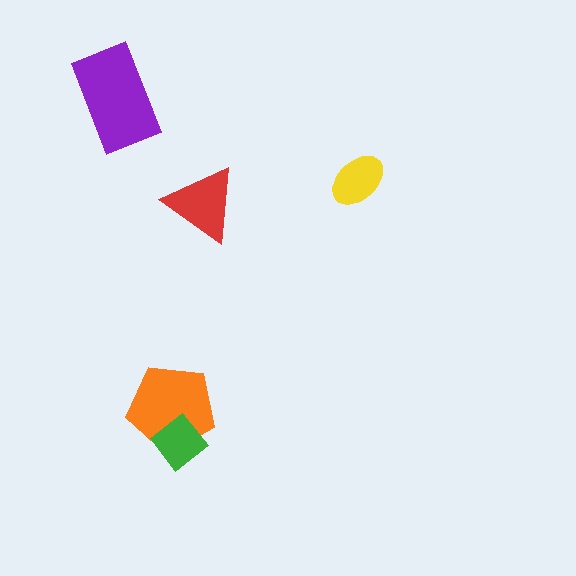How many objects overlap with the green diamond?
1 object overlaps with the green diamond.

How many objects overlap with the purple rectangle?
0 objects overlap with the purple rectangle.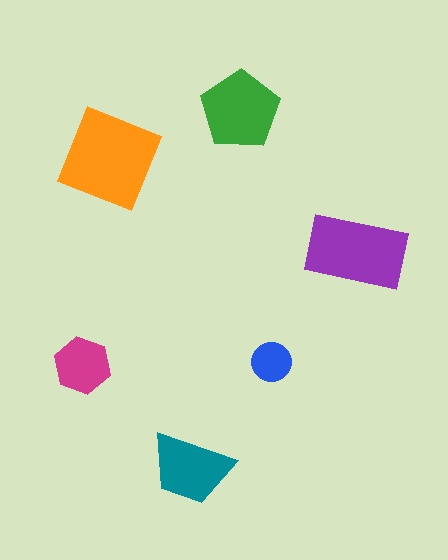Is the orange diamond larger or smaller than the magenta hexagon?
Larger.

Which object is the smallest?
The blue circle.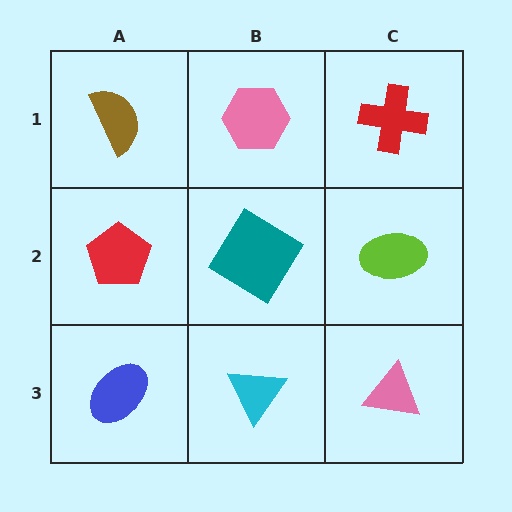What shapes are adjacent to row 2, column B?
A pink hexagon (row 1, column B), a cyan triangle (row 3, column B), a red pentagon (row 2, column A), a lime ellipse (row 2, column C).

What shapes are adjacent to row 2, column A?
A brown semicircle (row 1, column A), a blue ellipse (row 3, column A), a teal diamond (row 2, column B).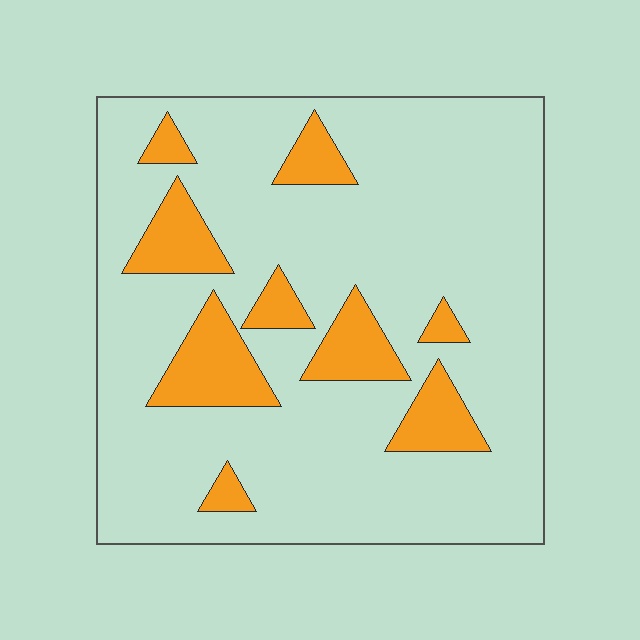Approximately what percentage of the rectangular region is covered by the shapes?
Approximately 15%.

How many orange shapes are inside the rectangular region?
9.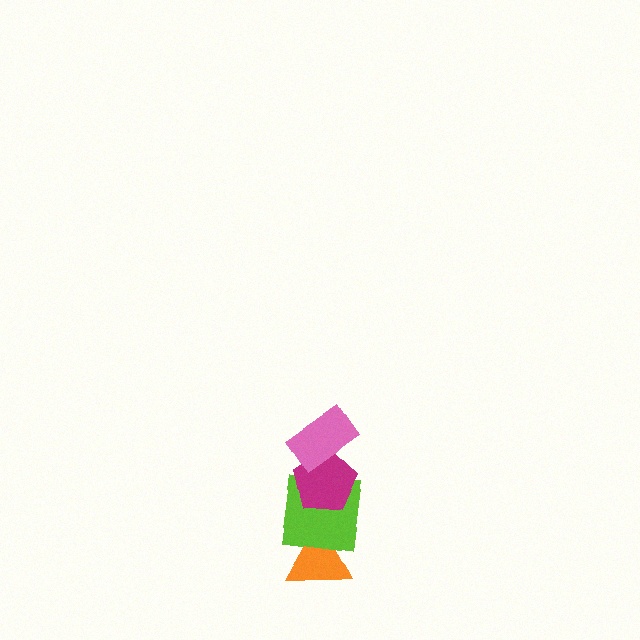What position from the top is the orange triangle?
The orange triangle is 4th from the top.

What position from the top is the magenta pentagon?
The magenta pentagon is 2nd from the top.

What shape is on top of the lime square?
The magenta pentagon is on top of the lime square.